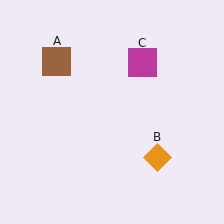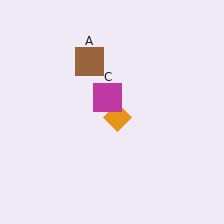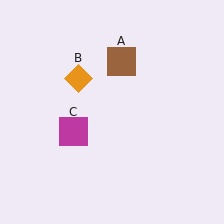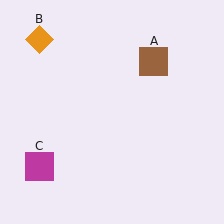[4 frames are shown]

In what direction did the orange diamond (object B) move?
The orange diamond (object B) moved up and to the left.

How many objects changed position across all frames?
3 objects changed position: brown square (object A), orange diamond (object B), magenta square (object C).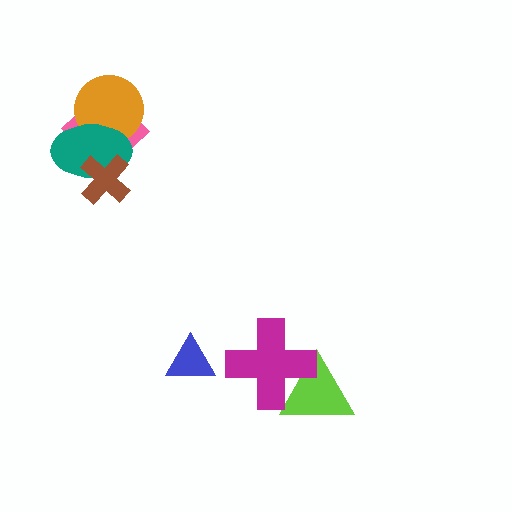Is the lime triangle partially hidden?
Yes, it is partially covered by another shape.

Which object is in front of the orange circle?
The teal ellipse is in front of the orange circle.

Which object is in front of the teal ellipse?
The brown cross is in front of the teal ellipse.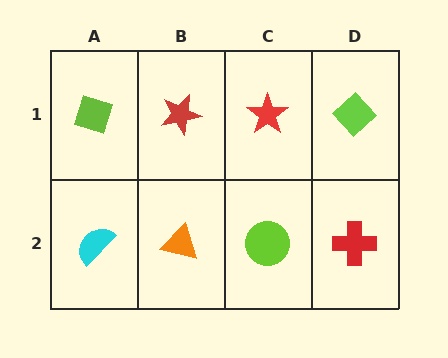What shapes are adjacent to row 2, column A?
A lime diamond (row 1, column A), an orange triangle (row 2, column B).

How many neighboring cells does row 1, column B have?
3.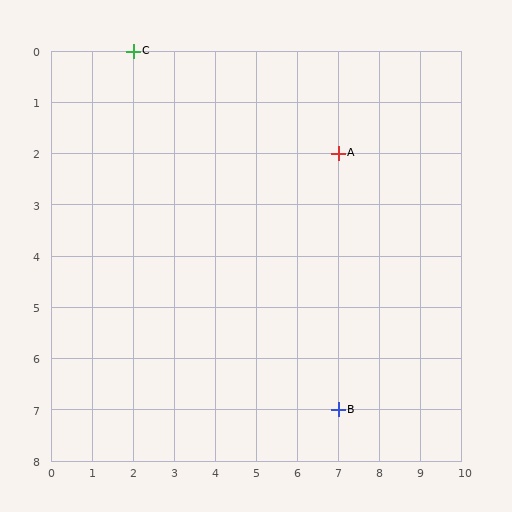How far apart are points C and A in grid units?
Points C and A are 5 columns and 2 rows apart (about 5.4 grid units diagonally).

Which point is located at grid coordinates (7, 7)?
Point B is at (7, 7).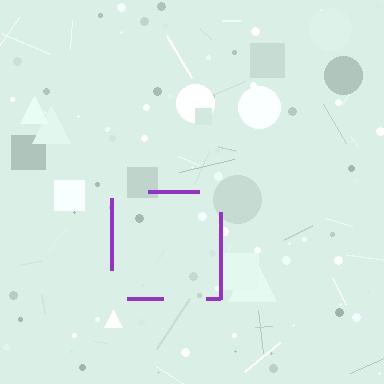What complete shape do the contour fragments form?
The contour fragments form a square.